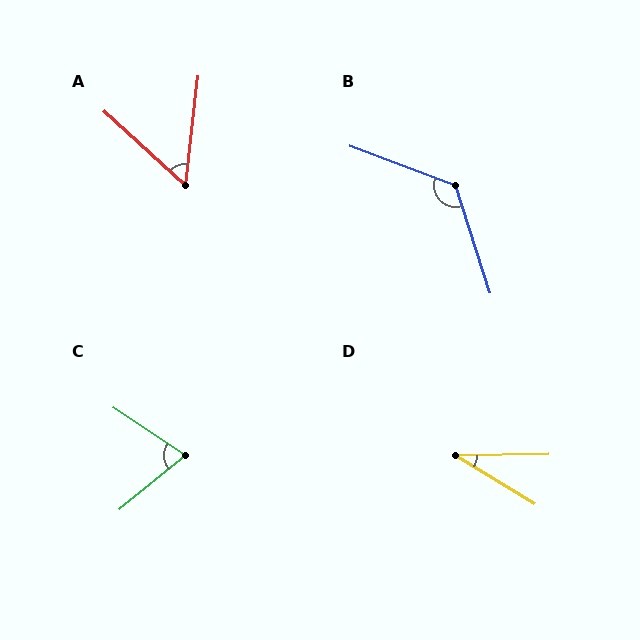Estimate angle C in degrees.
Approximately 73 degrees.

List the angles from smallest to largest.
D (32°), A (54°), C (73°), B (129°).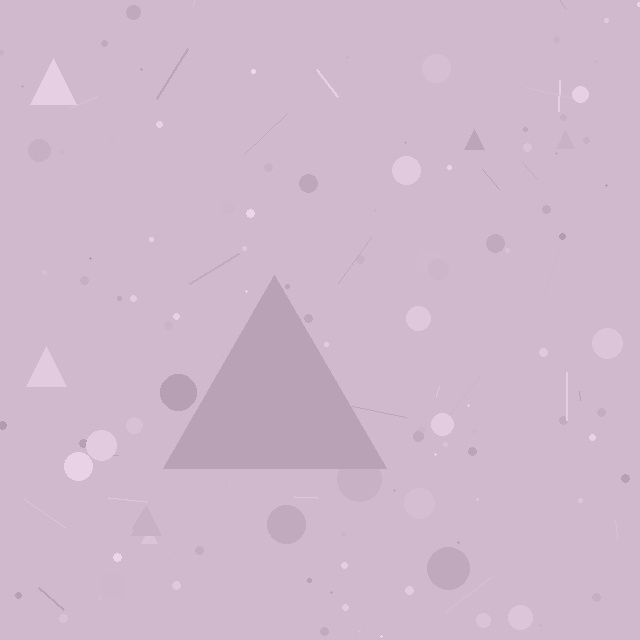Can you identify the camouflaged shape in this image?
The camouflaged shape is a triangle.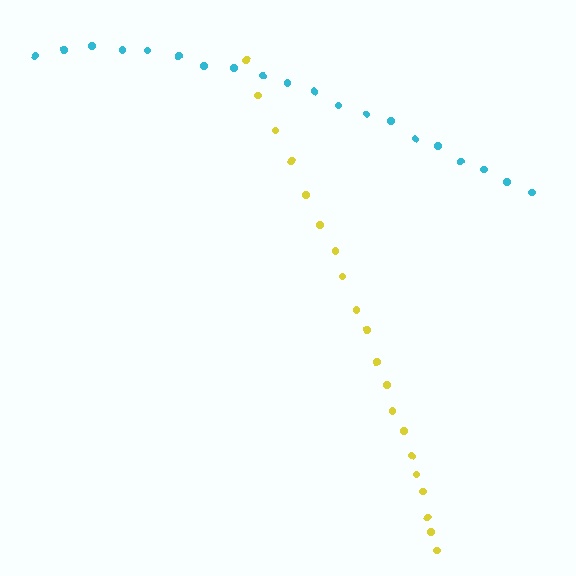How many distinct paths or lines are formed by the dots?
There are 2 distinct paths.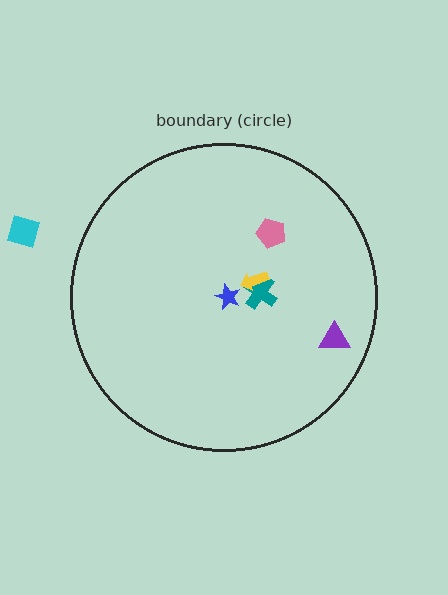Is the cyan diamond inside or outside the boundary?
Outside.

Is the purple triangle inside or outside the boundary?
Inside.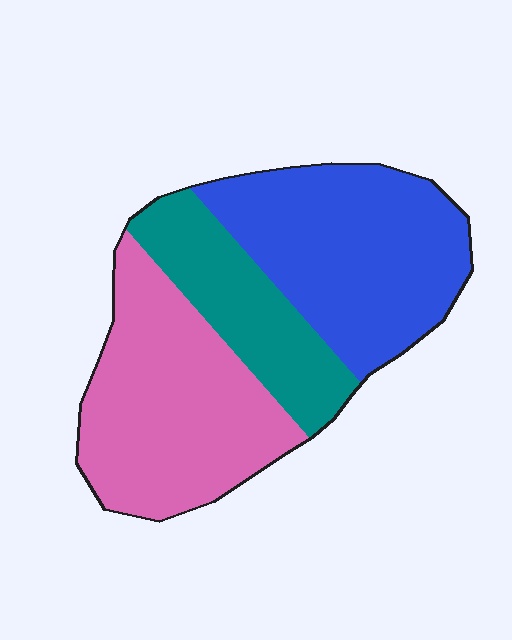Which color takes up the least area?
Teal, at roughly 20%.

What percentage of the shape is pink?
Pink covers 39% of the shape.